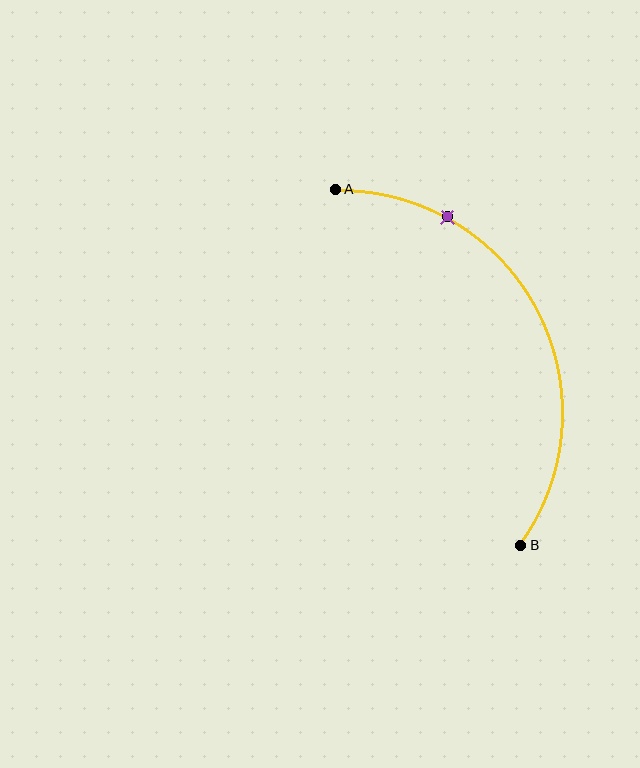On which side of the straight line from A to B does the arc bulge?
The arc bulges to the right of the straight line connecting A and B.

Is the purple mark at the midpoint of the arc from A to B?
No. The purple mark lies on the arc but is closer to endpoint A. The arc midpoint would be at the point on the curve equidistant along the arc from both A and B.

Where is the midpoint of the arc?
The arc midpoint is the point on the curve farthest from the straight line joining A and B. It sits to the right of that line.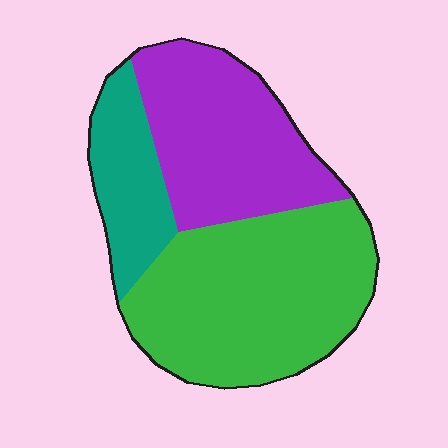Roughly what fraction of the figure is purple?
Purple takes up about one third (1/3) of the figure.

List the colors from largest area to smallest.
From largest to smallest: green, purple, teal.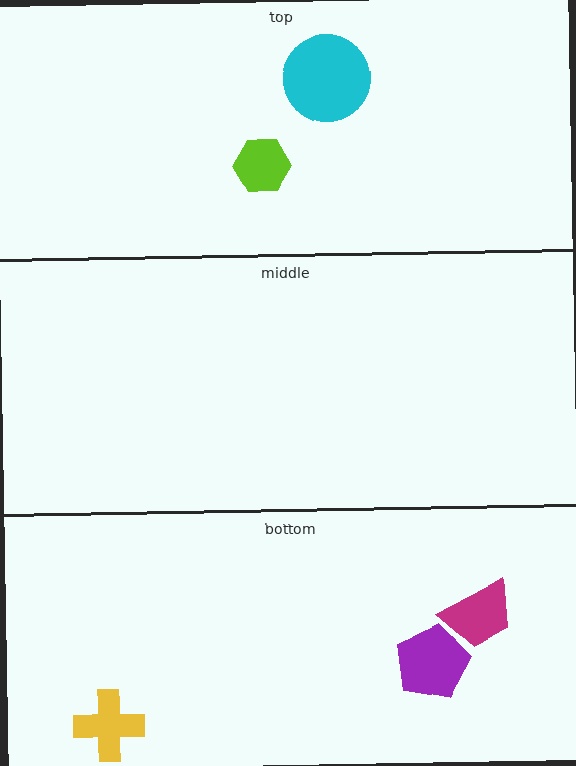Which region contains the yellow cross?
The bottom region.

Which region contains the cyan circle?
The top region.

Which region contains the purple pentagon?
The bottom region.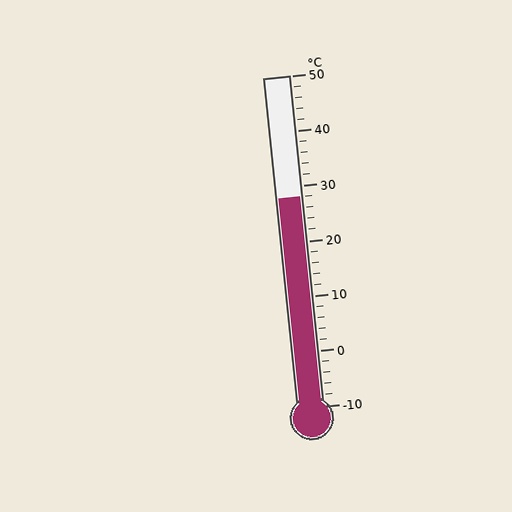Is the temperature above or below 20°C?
The temperature is above 20°C.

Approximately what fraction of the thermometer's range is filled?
The thermometer is filled to approximately 65% of its range.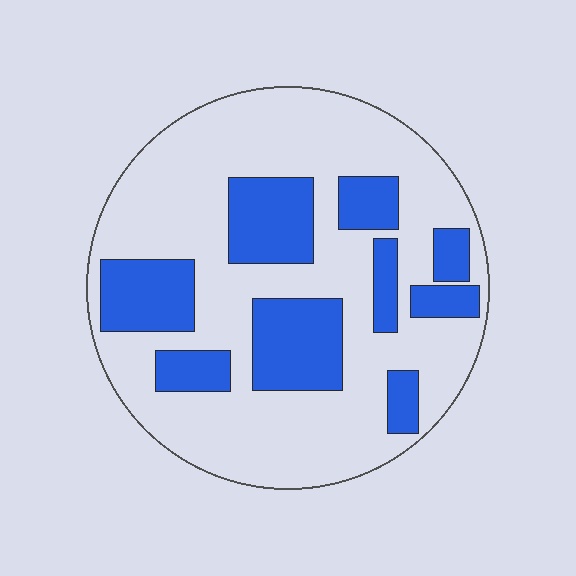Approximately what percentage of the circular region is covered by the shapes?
Approximately 30%.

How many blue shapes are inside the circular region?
9.